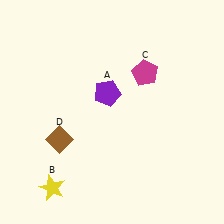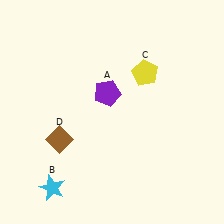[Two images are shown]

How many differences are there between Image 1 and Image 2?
There are 2 differences between the two images.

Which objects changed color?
B changed from yellow to cyan. C changed from magenta to yellow.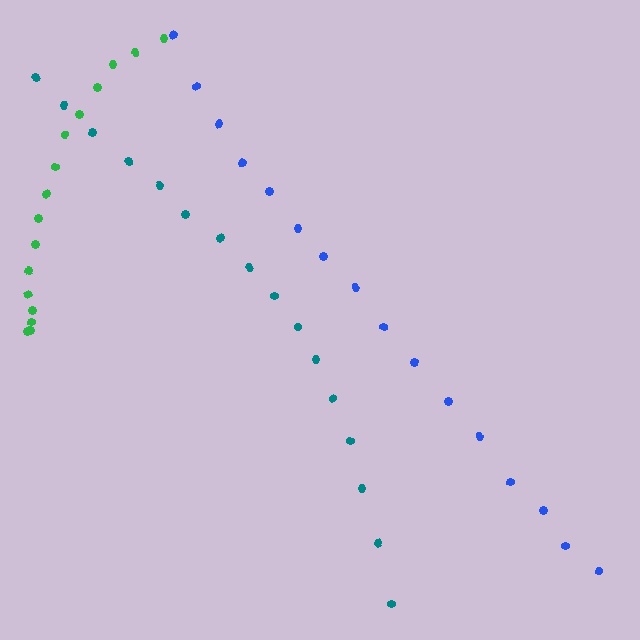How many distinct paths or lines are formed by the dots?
There are 3 distinct paths.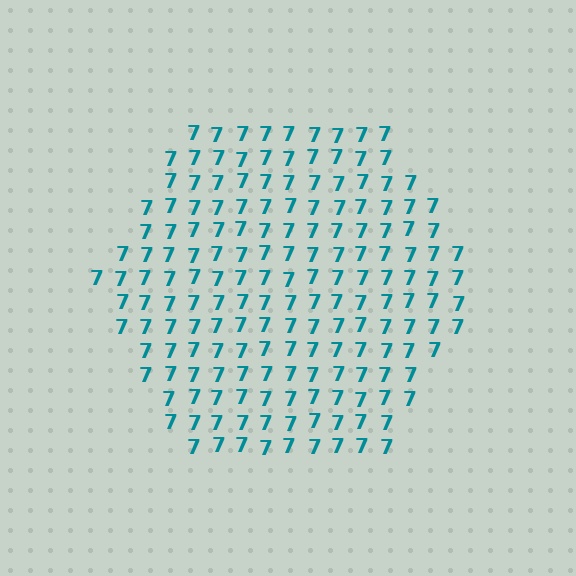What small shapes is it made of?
It is made of small digit 7's.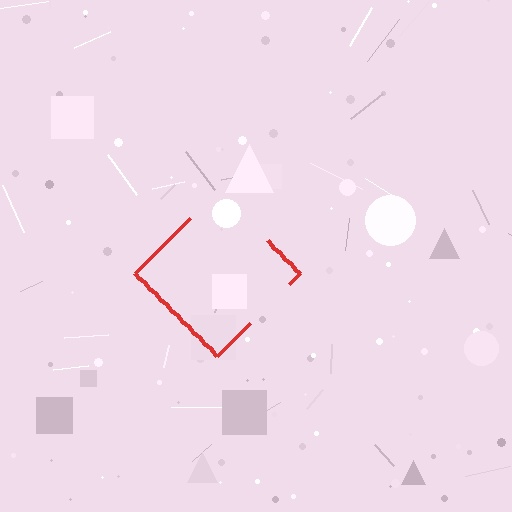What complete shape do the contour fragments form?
The contour fragments form a diamond.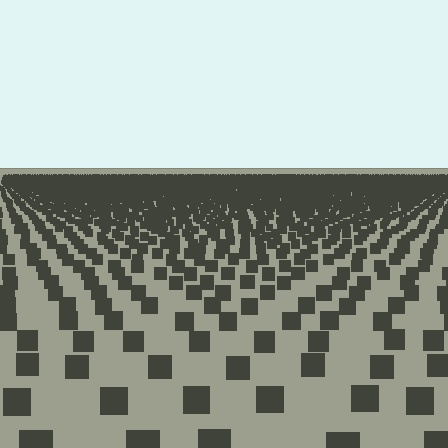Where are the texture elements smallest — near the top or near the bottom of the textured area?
Near the top.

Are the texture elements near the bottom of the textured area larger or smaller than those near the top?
Larger. Near the bottom, elements are closer to the viewer and appear at a bigger on-screen size.